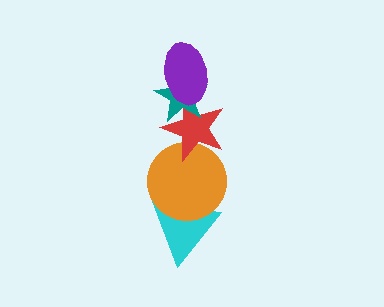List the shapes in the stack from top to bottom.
From top to bottom: the purple ellipse, the teal star, the red star, the orange circle, the cyan triangle.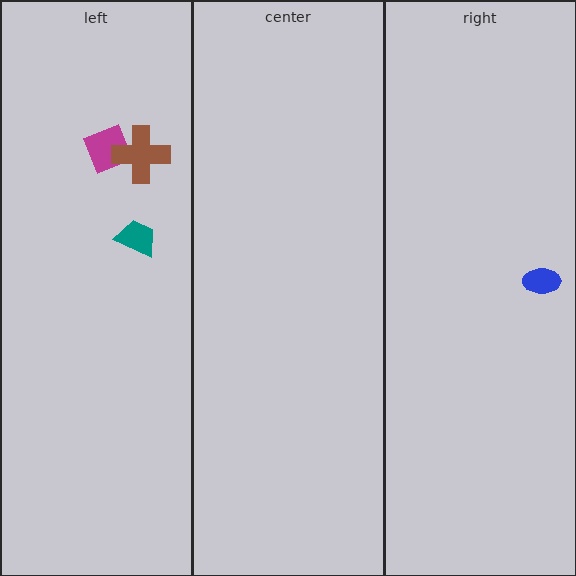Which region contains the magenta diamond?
The left region.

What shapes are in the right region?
The blue ellipse.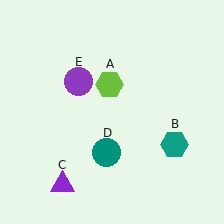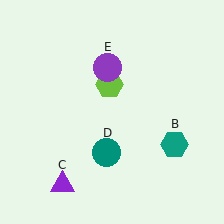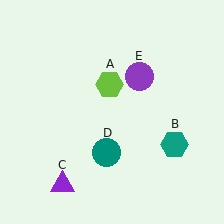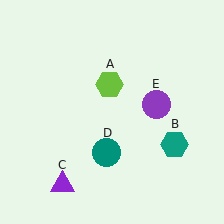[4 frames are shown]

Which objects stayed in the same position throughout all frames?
Lime hexagon (object A) and teal hexagon (object B) and purple triangle (object C) and teal circle (object D) remained stationary.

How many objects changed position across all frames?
1 object changed position: purple circle (object E).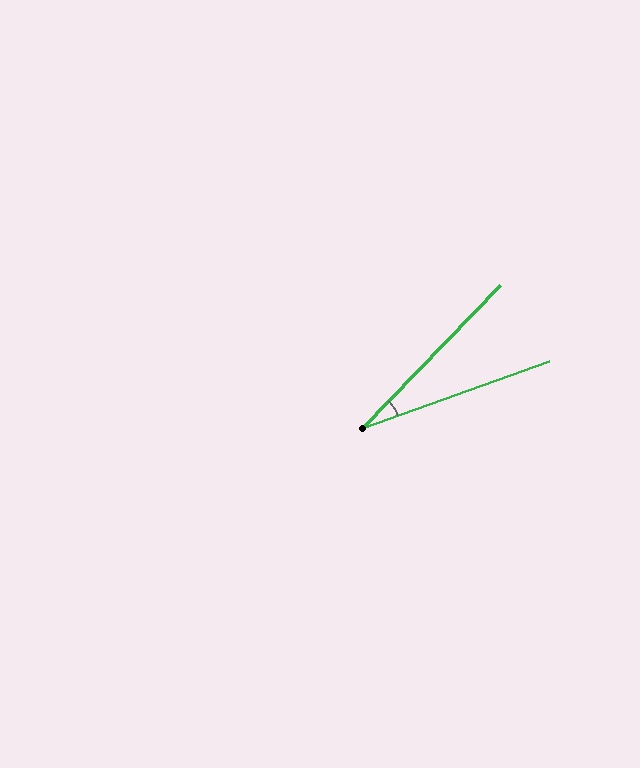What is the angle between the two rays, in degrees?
Approximately 26 degrees.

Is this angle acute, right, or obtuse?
It is acute.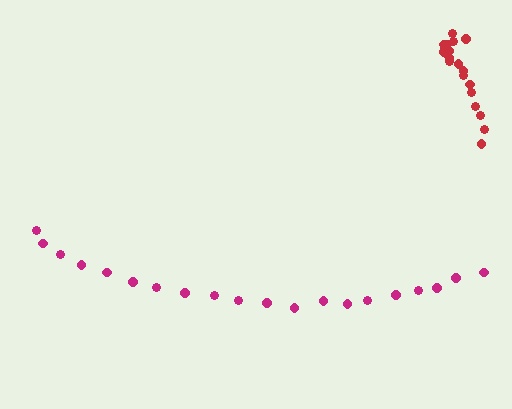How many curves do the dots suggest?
There are 2 distinct paths.